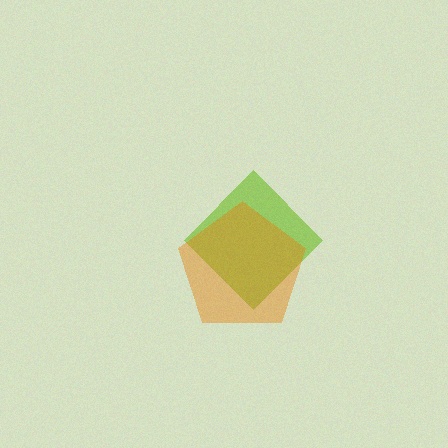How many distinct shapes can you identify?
There are 2 distinct shapes: a lime diamond, an orange pentagon.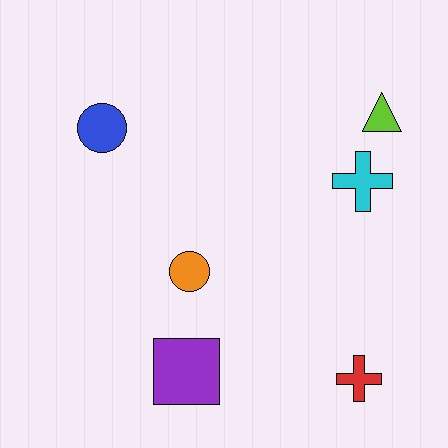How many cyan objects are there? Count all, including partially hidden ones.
There is 1 cyan object.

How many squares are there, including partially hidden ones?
There is 1 square.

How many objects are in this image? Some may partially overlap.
There are 6 objects.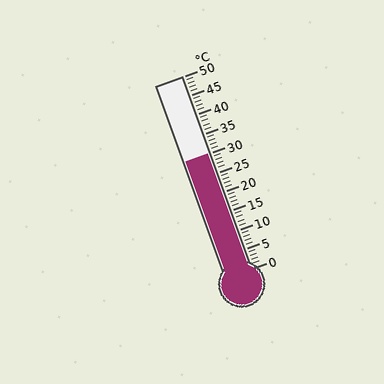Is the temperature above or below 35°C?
The temperature is below 35°C.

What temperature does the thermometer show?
The thermometer shows approximately 30°C.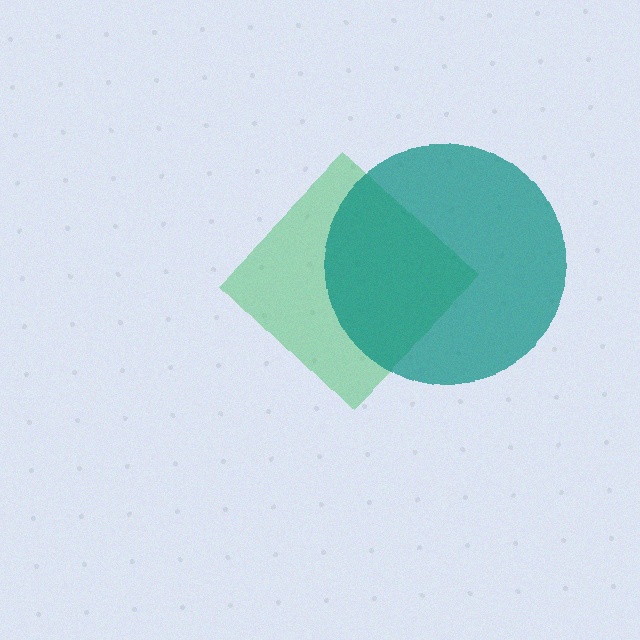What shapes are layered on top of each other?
The layered shapes are: a green diamond, a teal circle.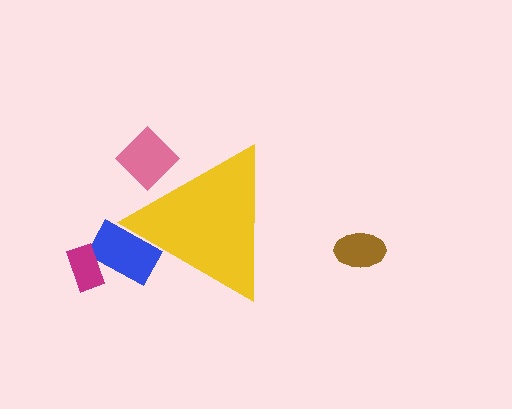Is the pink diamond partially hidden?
Yes, the pink diamond is partially hidden behind the yellow triangle.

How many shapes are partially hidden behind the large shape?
2 shapes are partially hidden.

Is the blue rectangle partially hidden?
Yes, the blue rectangle is partially hidden behind the yellow triangle.